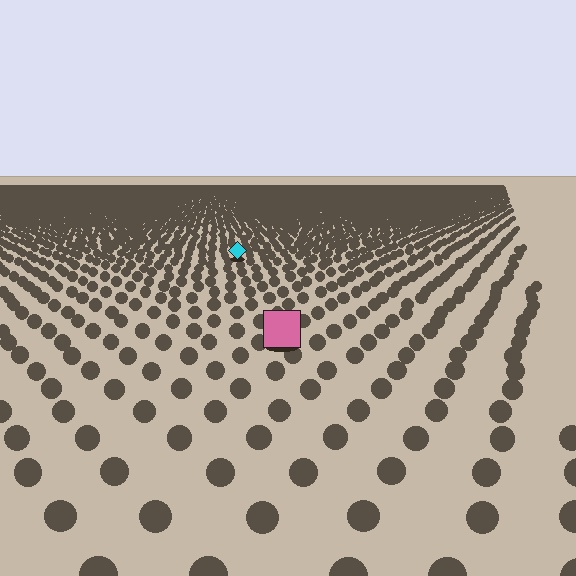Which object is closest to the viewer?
The pink square is closest. The texture marks near it are larger and more spread out.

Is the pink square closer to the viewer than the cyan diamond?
Yes. The pink square is closer — you can tell from the texture gradient: the ground texture is coarser near it.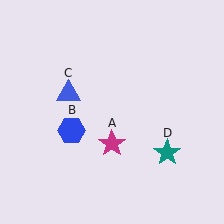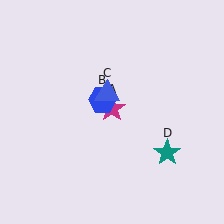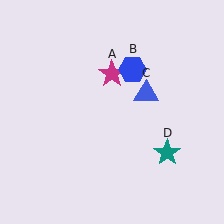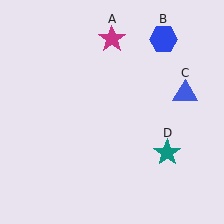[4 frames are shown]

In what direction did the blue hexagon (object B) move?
The blue hexagon (object B) moved up and to the right.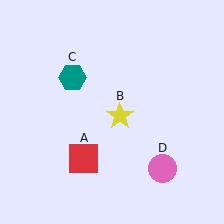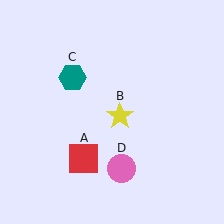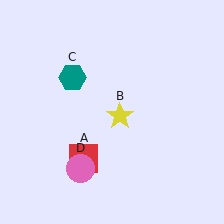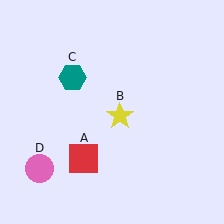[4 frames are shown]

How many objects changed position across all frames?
1 object changed position: pink circle (object D).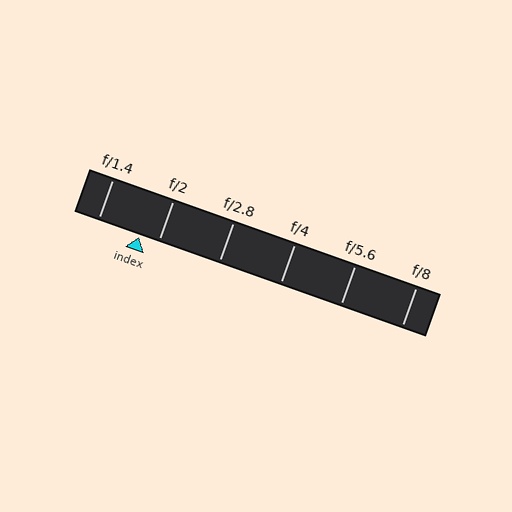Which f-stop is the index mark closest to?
The index mark is closest to f/2.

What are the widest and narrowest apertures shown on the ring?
The widest aperture shown is f/1.4 and the narrowest is f/8.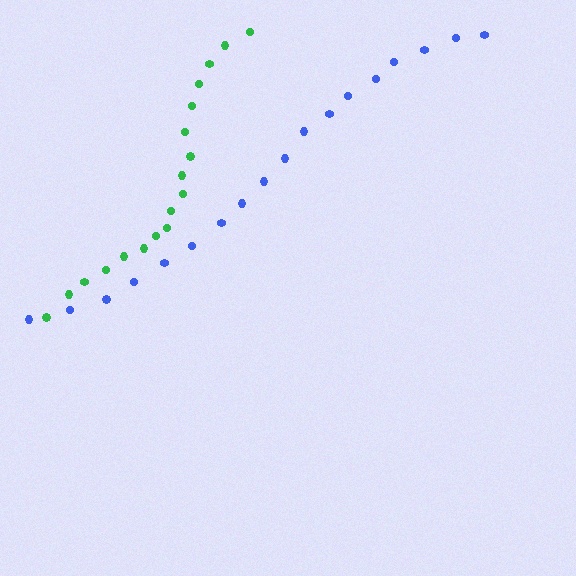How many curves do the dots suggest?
There are 2 distinct paths.